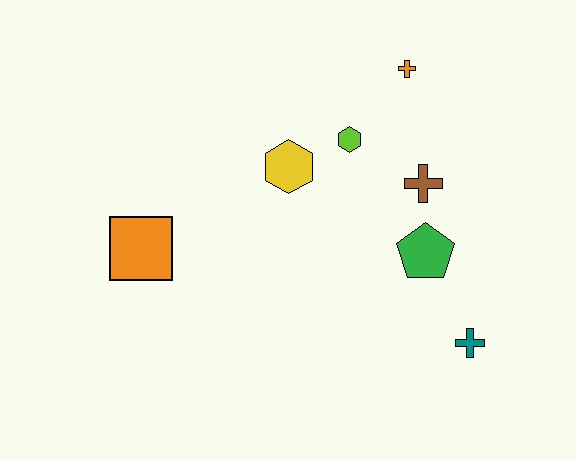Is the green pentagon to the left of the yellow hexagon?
No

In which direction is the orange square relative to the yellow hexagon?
The orange square is to the left of the yellow hexagon.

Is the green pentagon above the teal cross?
Yes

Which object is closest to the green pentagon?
The brown cross is closest to the green pentagon.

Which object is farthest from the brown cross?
The orange square is farthest from the brown cross.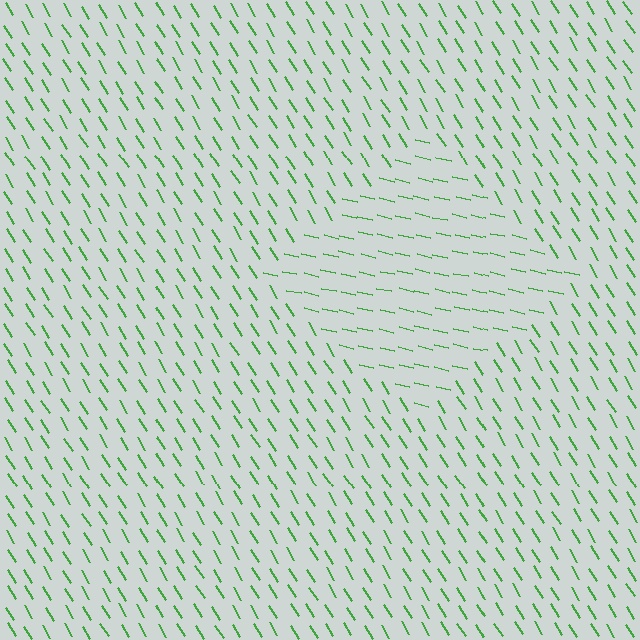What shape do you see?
I see a diamond.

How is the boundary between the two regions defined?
The boundary is defined purely by a change in line orientation (approximately 45 degrees difference). All lines are the same color and thickness.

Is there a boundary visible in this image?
Yes, there is a texture boundary formed by a change in line orientation.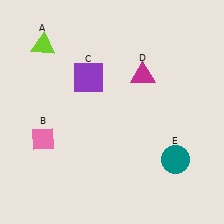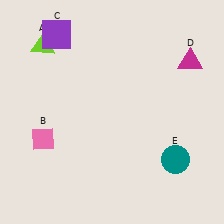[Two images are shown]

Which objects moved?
The objects that moved are: the purple square (C), the magenta triangle (D).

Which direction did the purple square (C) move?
The purple square (C) moved up.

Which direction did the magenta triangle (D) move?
The magenta triangle (D) moved right.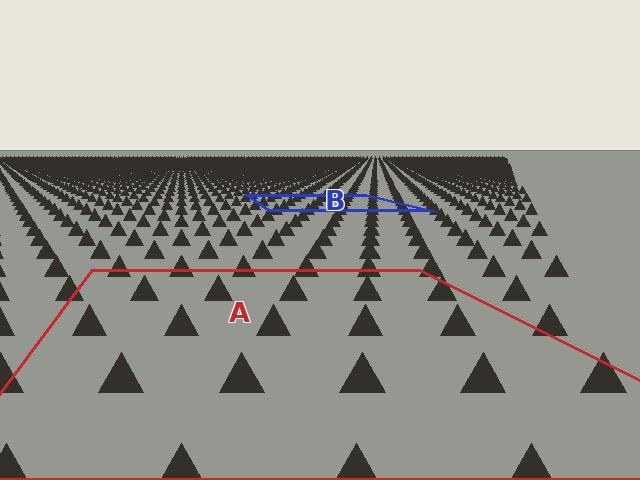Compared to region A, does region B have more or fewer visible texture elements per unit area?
Region B has more texture elements per unit area — they are packed more densely because it is farther away.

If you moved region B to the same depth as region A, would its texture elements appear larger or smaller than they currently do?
They would appear larger. At a closer depth, the same texture elements are projected at a bigger on-screen size.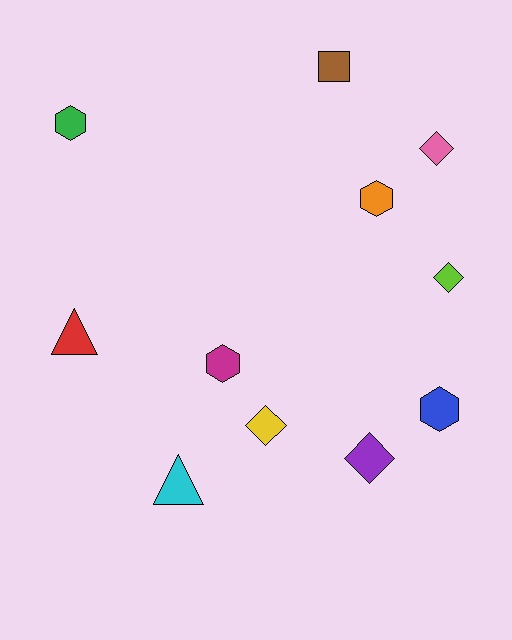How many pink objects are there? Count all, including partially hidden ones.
There is 1 pink object.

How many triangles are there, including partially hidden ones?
There are 2 triangles.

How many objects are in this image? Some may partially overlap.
There are 11 objects.